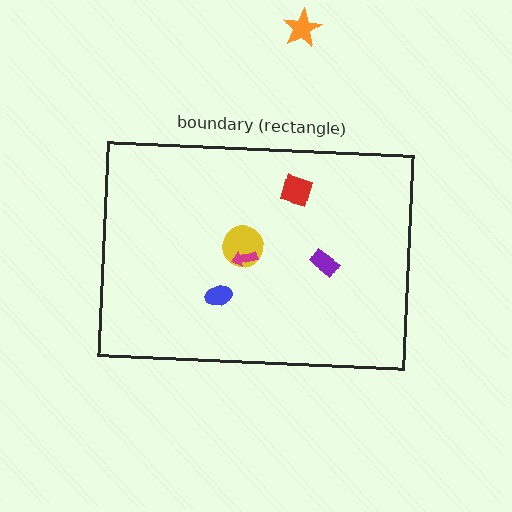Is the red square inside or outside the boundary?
Inside.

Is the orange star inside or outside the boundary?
Outside.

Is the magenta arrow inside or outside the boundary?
Inside.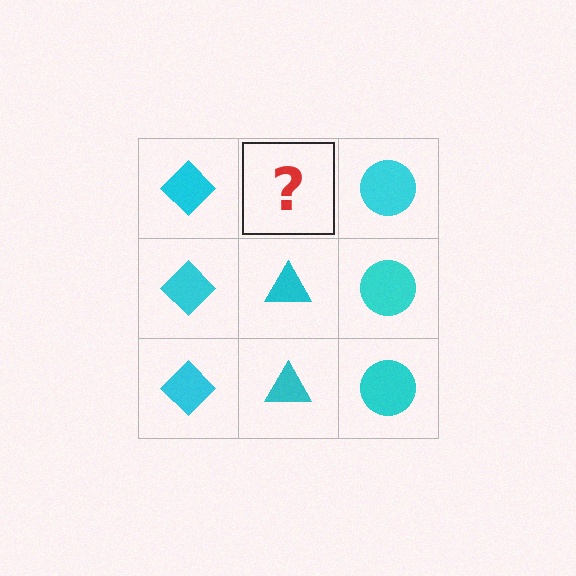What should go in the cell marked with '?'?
The missing cell should contain a cyan triangle.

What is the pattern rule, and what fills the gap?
The rule is that each column has a consistent shape. The gap should be filled with a cyan triangle.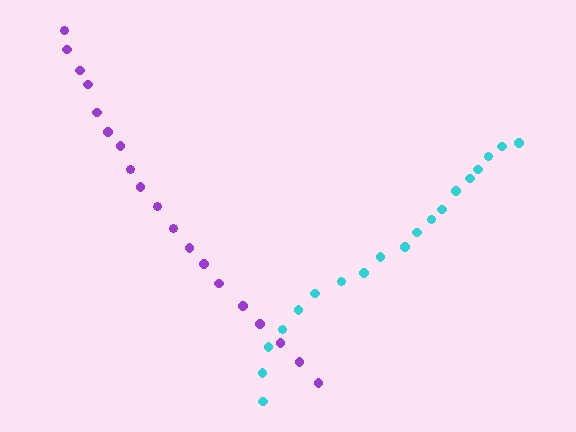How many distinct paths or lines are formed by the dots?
There are 2 distinct paths.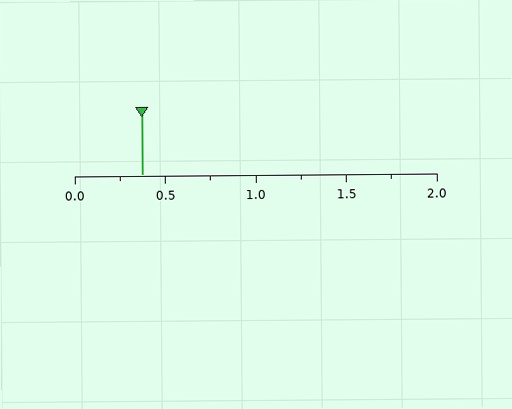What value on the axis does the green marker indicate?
The marker indicates approximately 0.38.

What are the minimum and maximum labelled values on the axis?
The axis runs from 0.0 to 2.0.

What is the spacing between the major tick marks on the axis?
The major ticks are spaced 0.5 apart.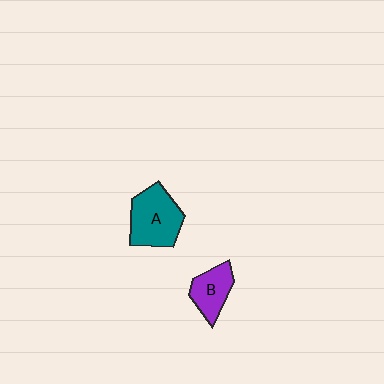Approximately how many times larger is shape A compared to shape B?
Approximately 1.6 times.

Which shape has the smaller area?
Shape B (purple).